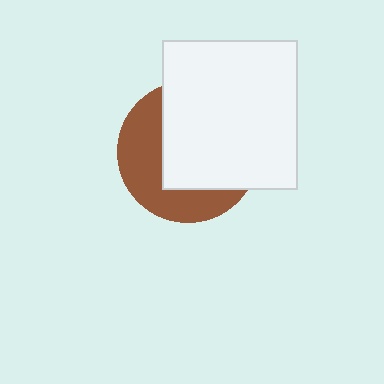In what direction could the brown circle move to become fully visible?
The brown circle could move toward the lower-left. That would shift it out from behind the white rectangle entirely.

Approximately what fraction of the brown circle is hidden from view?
Roughly 59% of the brown circle is hidden behind the white rectangle.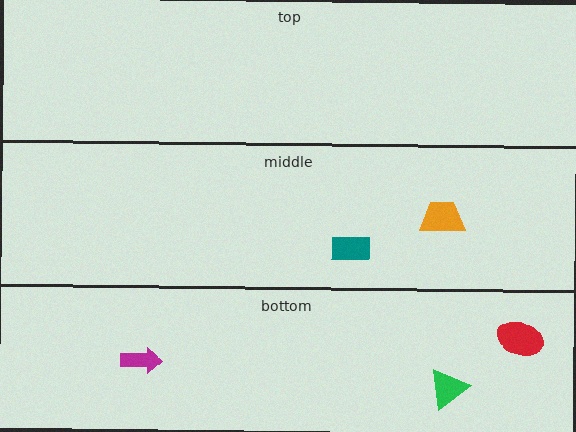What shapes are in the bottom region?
The magenta arrow, the green triangle, the red ellipse.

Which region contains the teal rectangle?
The middle region.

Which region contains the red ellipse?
The bottom region.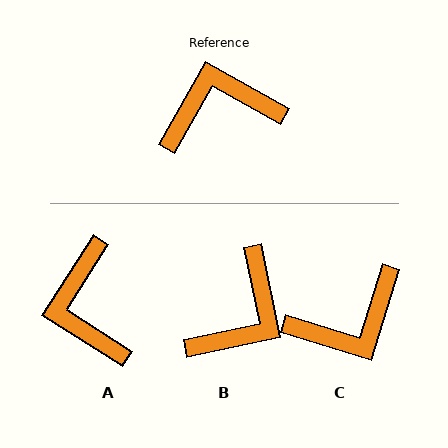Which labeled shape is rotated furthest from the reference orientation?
C, about 168 degrees away.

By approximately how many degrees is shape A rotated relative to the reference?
Approximately 87 degrees counter-clockwise.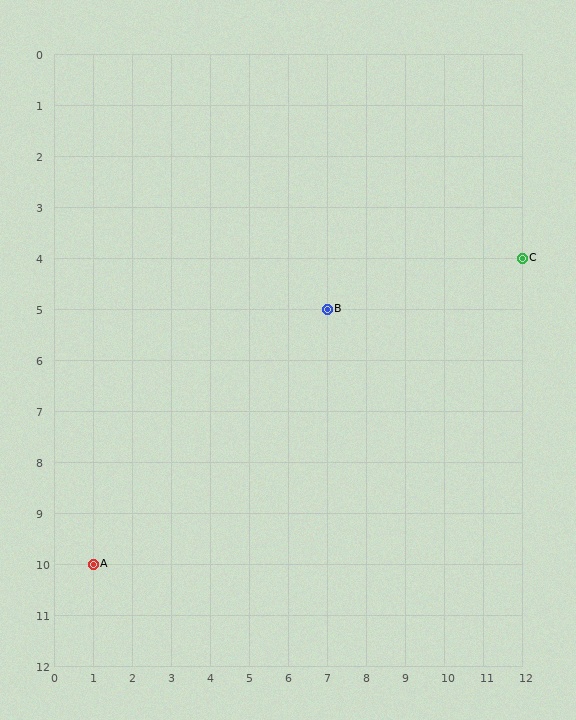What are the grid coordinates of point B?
Point B is at grid coordinates (7, 5).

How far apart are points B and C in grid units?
Points B and C are 5 columns and 1 row apart (about 5.1 grid units diagonally).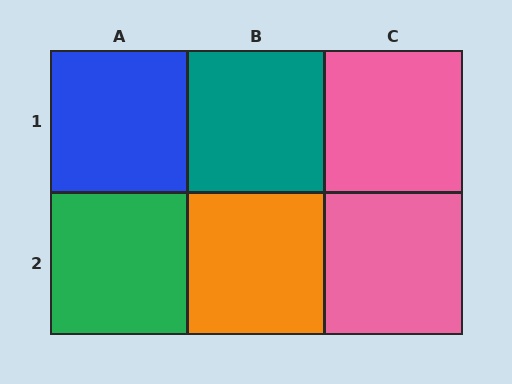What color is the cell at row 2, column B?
Orange.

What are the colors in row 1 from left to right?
Blue, teal, pink.